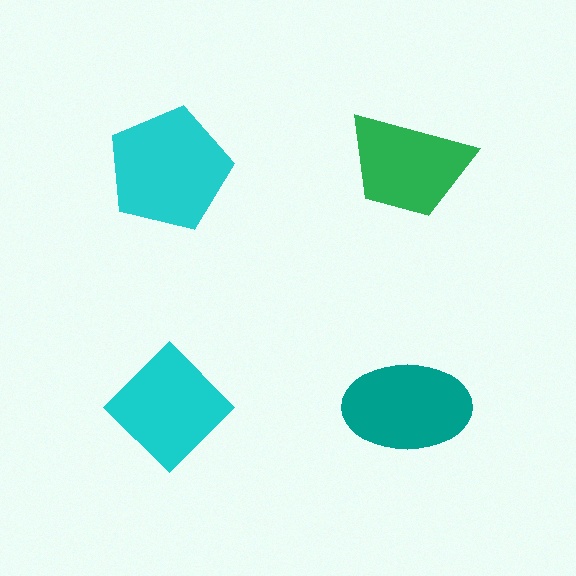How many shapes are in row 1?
2 shapes.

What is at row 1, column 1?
A cyan pentagon.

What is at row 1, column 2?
A green trapezoid.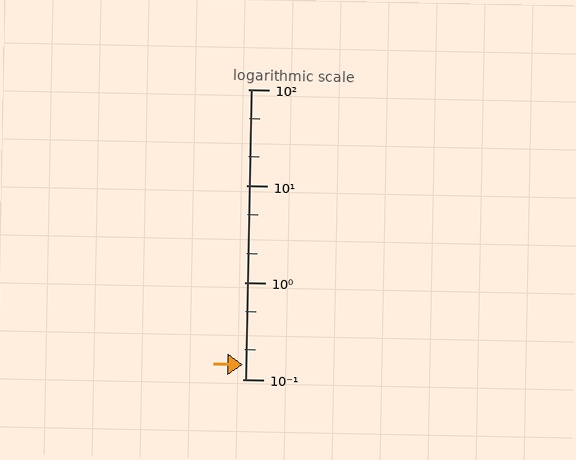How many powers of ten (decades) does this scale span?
The scale spans 3 decades, from 0.1 to 100.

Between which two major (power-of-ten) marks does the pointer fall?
The pointer is between 0.1 and 1.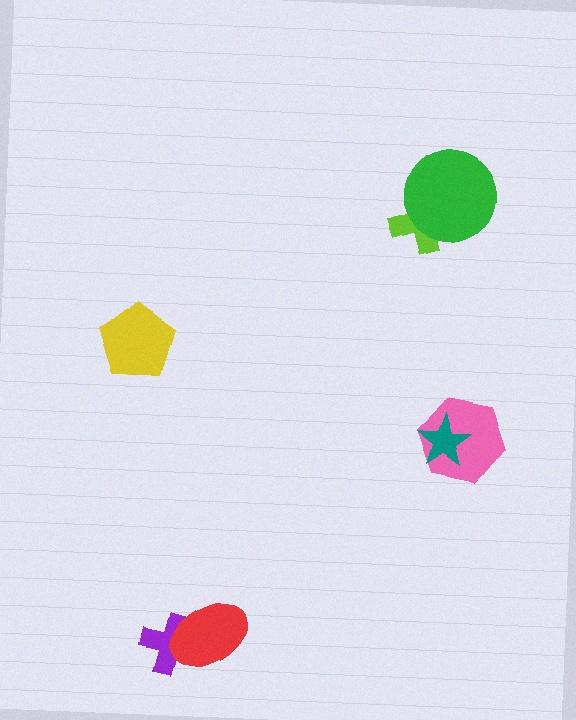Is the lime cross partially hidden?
Yes, it is partially covered by another shape.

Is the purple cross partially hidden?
Yes, it is partially covered by another shape.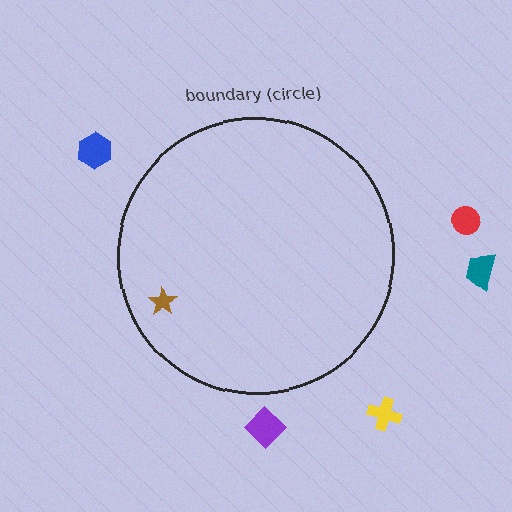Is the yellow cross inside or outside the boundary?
Outside.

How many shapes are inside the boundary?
1 inside, 5 outside.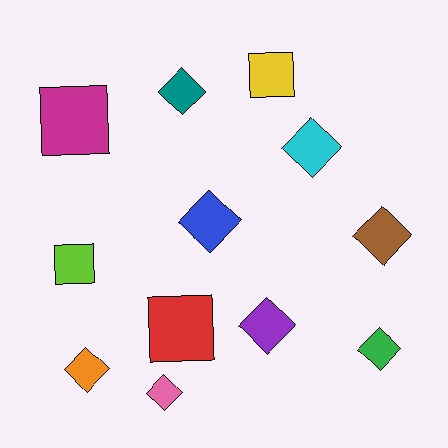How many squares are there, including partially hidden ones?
There are 4 squares.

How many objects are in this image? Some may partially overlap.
There are 12 objects.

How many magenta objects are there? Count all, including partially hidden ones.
There is 1 magenta object.